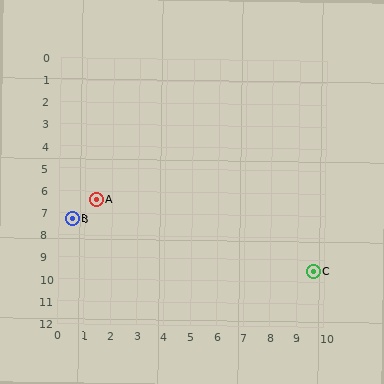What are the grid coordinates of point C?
Point C is at approximately (9.6, 9.5).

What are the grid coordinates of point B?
Point B is at approximately (0.5, 7.3).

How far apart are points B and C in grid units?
Points B and C are about 9.4 grid units apart.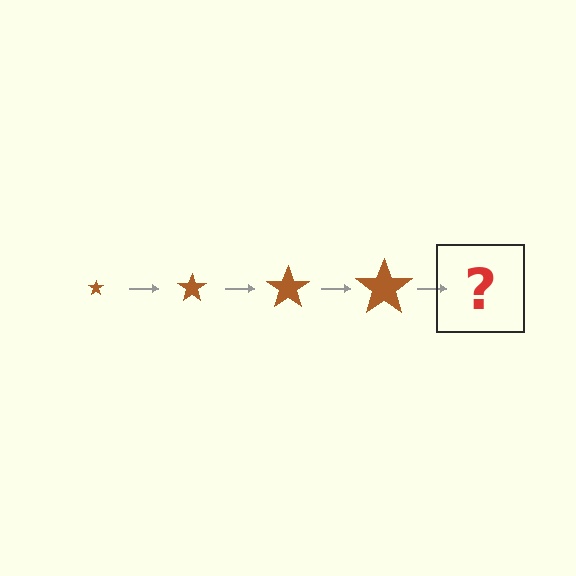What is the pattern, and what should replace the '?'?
The pattern is that the star gets progressively larger each step. The '?' should be a brown star, larger than the previous one.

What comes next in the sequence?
The next element should be a brown star, larger than the previous one.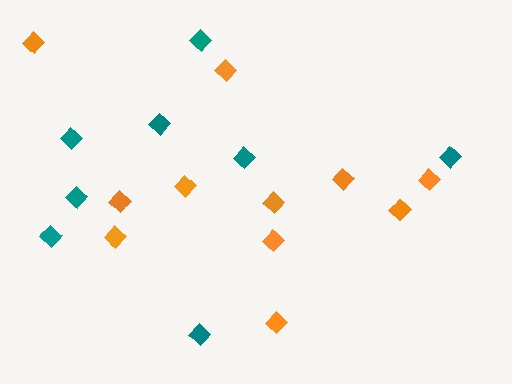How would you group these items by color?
There are 2 groups: one group of teal diamonds (8) and one group of orange diamonds (11).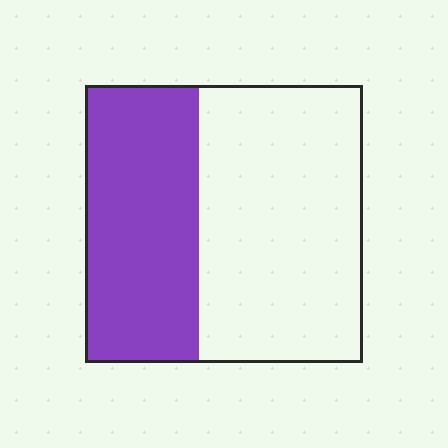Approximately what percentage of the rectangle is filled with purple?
Approximately 40%.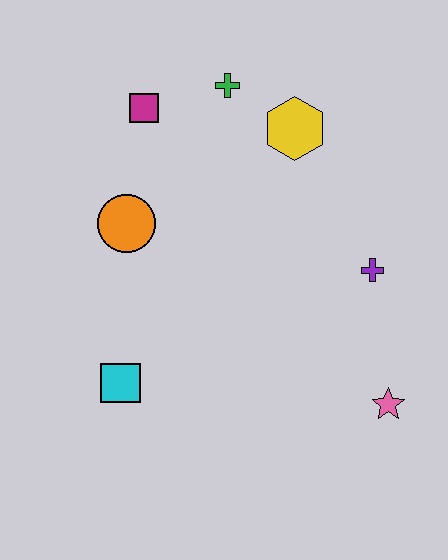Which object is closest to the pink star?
The purple cross is closest to the pink star.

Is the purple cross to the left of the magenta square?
No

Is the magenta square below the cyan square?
No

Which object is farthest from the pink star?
The magenta square is farthest from the pink star.